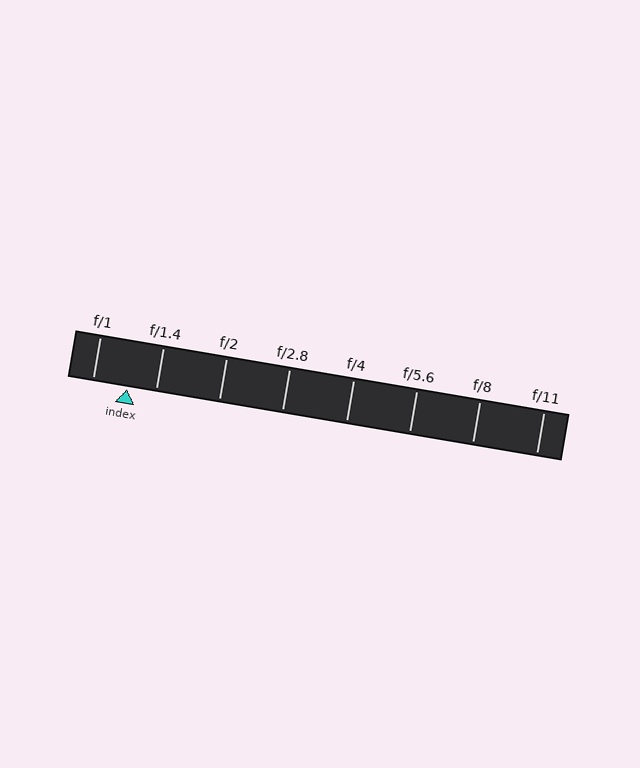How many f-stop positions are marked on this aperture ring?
There are 8 f-stop positions marked.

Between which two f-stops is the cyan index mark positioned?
The index mark is between f/1 and f/1.4.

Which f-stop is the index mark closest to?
The index mark is closest to f/1.4.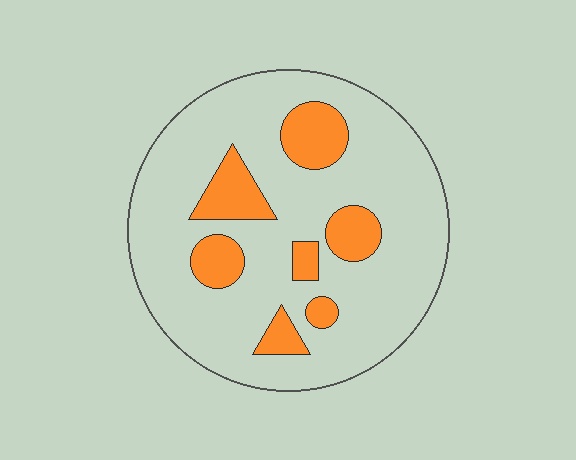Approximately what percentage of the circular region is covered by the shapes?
Approximately 20%.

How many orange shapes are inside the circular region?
7.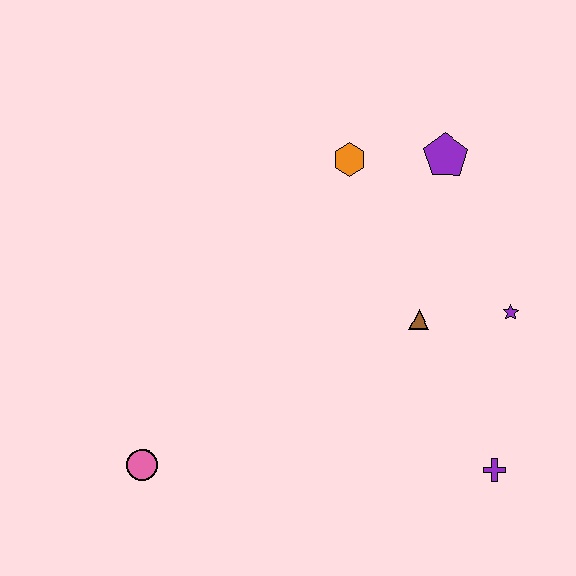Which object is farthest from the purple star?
The pink circle is farthest from the purple star.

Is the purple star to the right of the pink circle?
Yes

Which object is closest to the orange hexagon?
The purple pentagon is closest to the orange hexagon.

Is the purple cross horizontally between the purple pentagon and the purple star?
Yes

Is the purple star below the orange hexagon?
Yes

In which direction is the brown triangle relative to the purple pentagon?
The brown triangle is below the purple pentagon.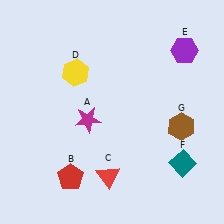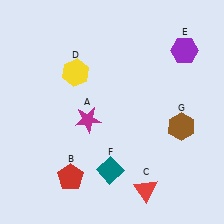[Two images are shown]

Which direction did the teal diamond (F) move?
The teal diamond (F) moved left.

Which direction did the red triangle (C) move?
The red triangle (C) moved right.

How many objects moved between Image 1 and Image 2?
2 objects moved between the two images.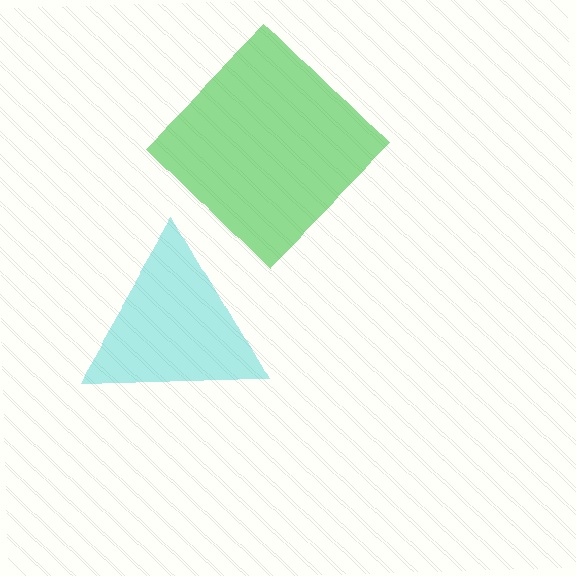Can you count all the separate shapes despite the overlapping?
Yes, there are 2 separate shapes.